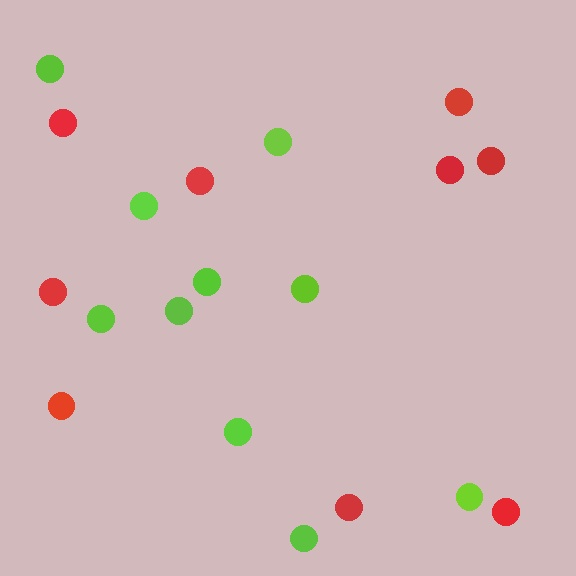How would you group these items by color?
There are 2 groups: one group of red circles (9) and one group of lime circles (10).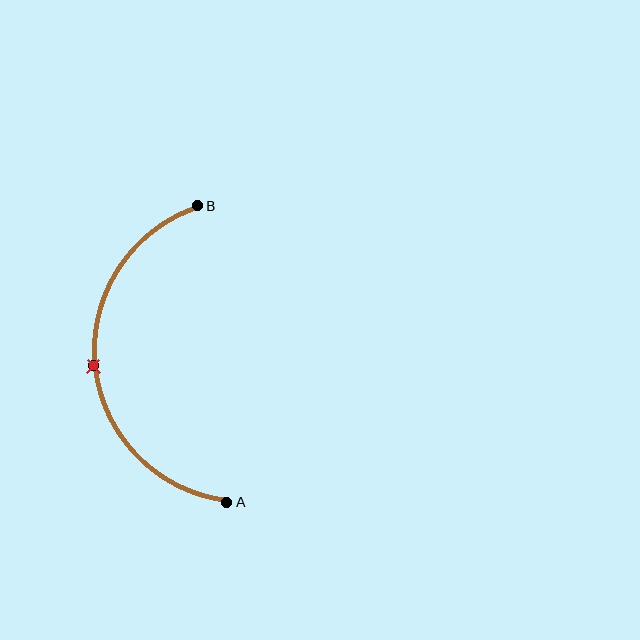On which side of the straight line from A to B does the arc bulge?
The arc bulges to the left of the straight line connecting A and B.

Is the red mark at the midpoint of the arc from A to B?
Yes. The red mark lies on the arc at equal arc-length from both A and B — it is the arc midpoint.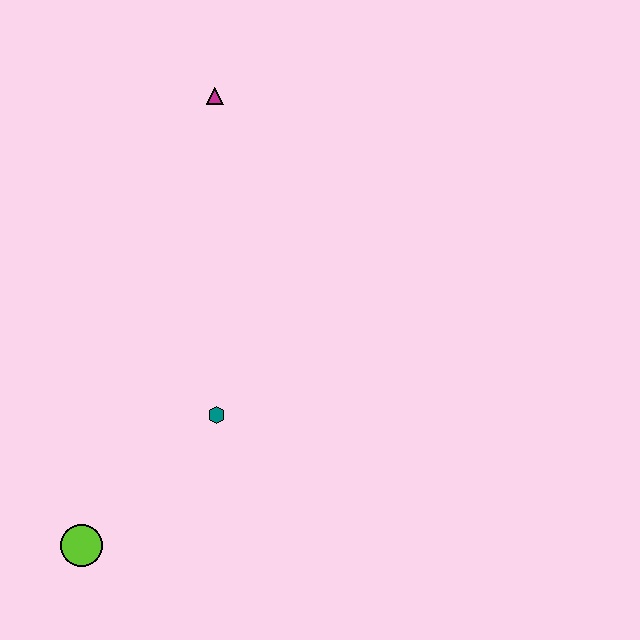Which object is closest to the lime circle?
The teal hexagon is closest to the lime circle.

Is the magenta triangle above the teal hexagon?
Yes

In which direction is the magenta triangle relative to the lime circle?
The magenta triangle is above the lime circle.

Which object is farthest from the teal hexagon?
The magenta triangle is farthest from the teal hexagon.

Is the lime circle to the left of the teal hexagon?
Yes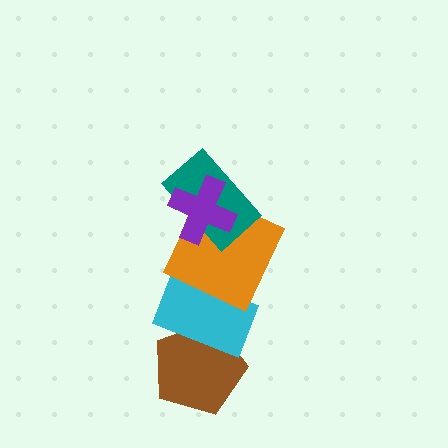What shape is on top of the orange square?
The teal rectangle is on top of the orange square.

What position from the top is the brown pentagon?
The brown pentagon is 5th from the top.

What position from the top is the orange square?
The orange square is 3rd from the top.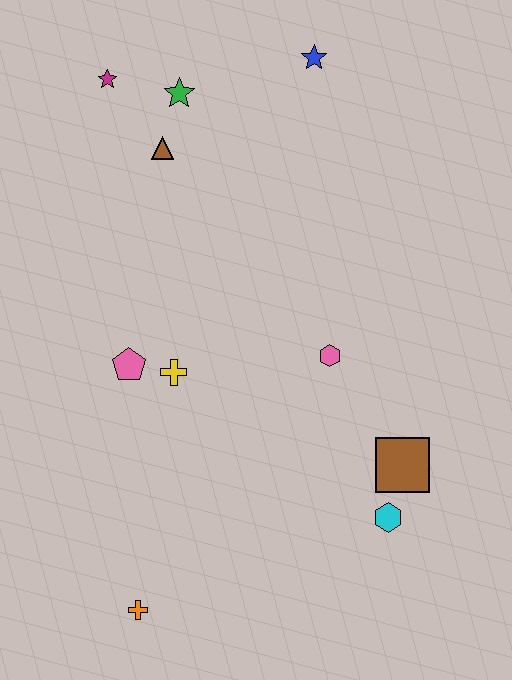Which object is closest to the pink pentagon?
The yellow cross is closest to the pink pentagon.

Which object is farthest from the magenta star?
The orange cross is farthest from the magenta star.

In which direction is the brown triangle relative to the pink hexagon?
The brown triangle is above the pink hexagon.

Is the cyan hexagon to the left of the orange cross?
No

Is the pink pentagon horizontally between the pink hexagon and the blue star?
No